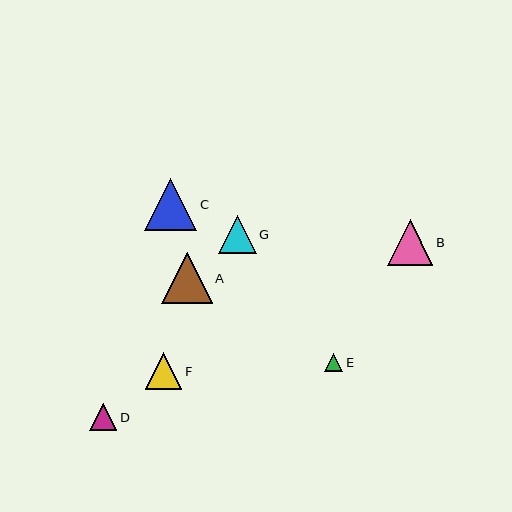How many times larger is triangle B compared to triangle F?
Triangle B is approximately 1.3 times the size of triangle F.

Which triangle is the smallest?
Triangle E is the smallest with a size of approximately 18 pixels.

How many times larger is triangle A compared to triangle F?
Triangle A is approximately 1.4 times the size of triangle F.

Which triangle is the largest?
Triangle C is the largest with a size of approximately 52 pixels.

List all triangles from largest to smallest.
From largest to smallest: C, A, B, G, F, D, E.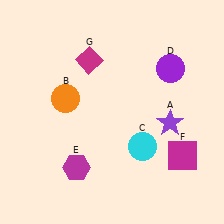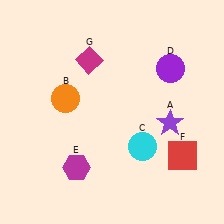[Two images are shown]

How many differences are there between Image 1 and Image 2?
There is 1 difference between the two images.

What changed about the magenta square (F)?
In Image 1, F is magenta. In Image 2, it changed to red.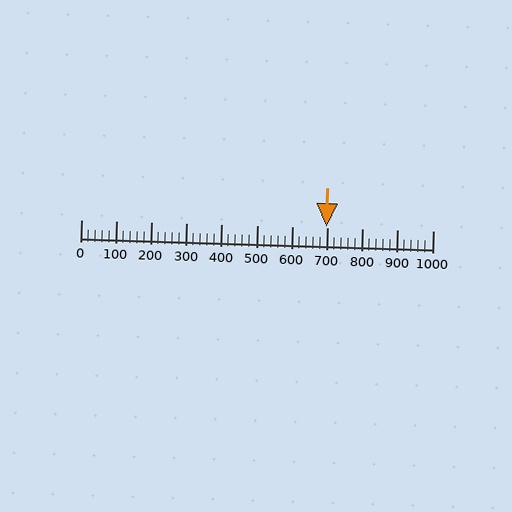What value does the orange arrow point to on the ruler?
The orange arrow points to approximately 697.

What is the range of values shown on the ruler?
The ruler shows values from 0 to 1000.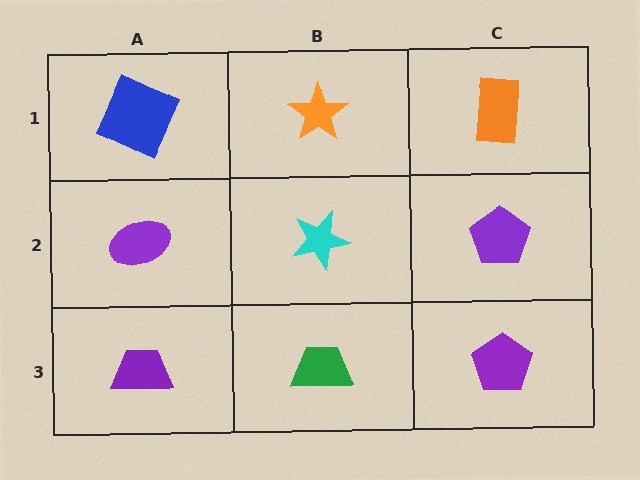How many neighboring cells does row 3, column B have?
3.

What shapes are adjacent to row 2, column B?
An orange star (row 1, column B), a green trapezoid (row 3, column B), a purple ellipse (row 2, column A), a purple pentagon (row 2, column C).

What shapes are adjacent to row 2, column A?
A blue square (row 1, column A), a purple trapezoid (row 3, column A), a cyan star (row 2, column B).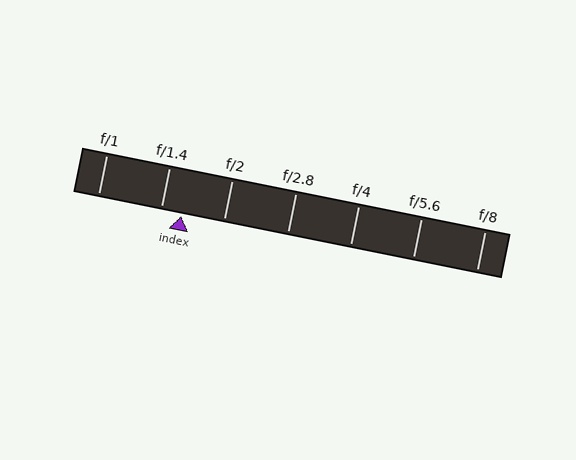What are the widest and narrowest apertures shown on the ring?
The widest aperture shown is f/1 and the narrowest is f/8.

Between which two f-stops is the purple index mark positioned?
The index mark is between f/1.4 and f/2.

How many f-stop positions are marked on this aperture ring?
There are 7 f-stop positions marked.